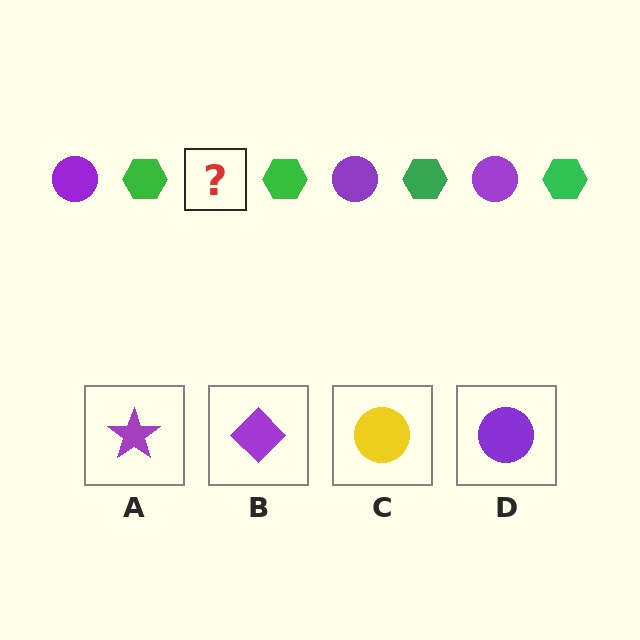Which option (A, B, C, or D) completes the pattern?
D.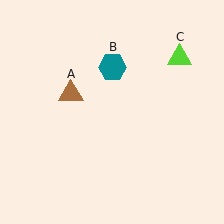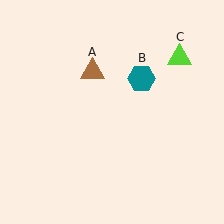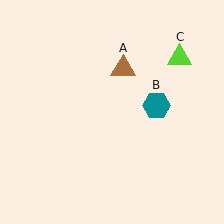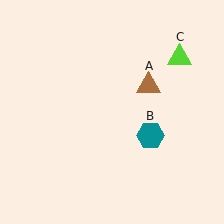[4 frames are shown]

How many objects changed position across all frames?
2 objects changed position: brown triangle (object A), teal hexagon (object B).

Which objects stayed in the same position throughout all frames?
Lime triangle (object C) remained stationary.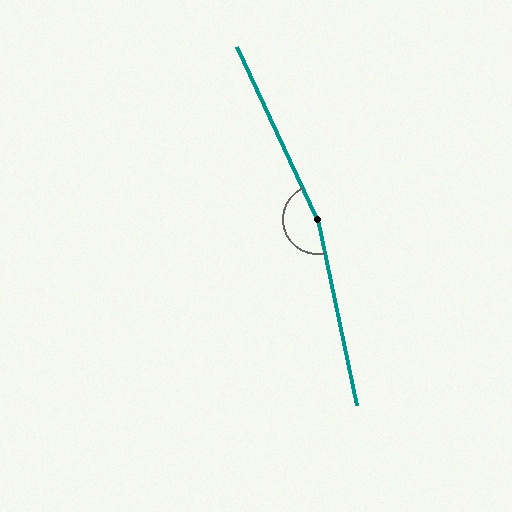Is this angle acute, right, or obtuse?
It is obtuse.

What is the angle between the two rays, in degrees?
Approximately 167 degrees.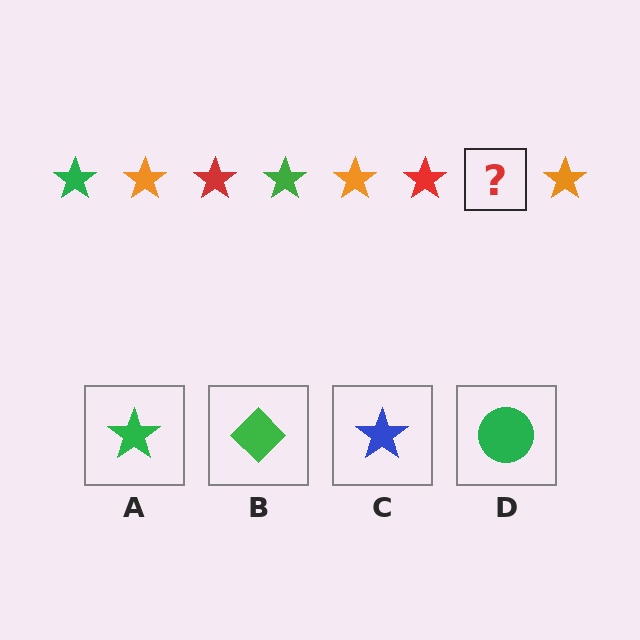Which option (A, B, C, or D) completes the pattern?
A.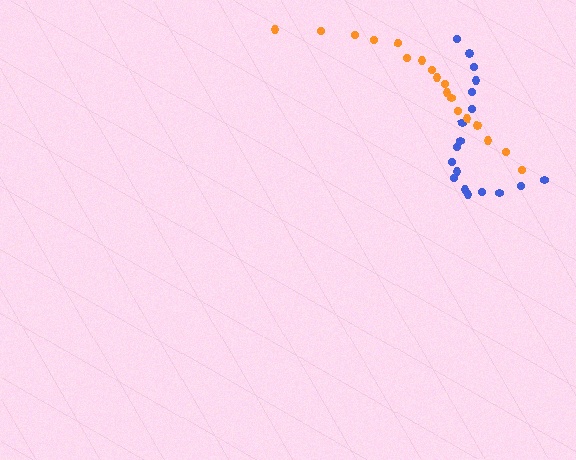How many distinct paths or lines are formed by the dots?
There are 2 distinct paths.